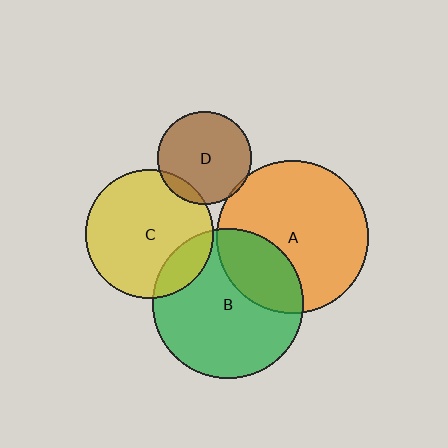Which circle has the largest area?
Circle A (orange).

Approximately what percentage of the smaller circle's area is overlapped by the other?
Approximately 5%.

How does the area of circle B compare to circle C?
Approximately 1.4 times.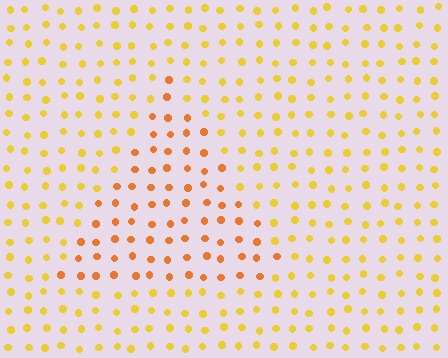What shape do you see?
I see a triangle.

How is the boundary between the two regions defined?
The boundary is defined purely by a slight shift in hue (about 28 degrees). Spacing, size, and orientation are identical on both sides.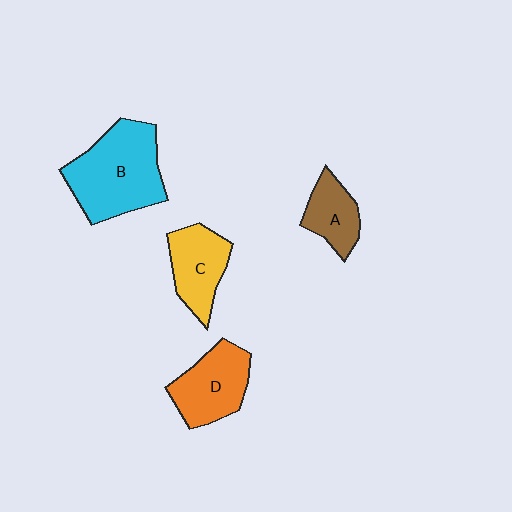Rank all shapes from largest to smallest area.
From largest to smallest: B (cyan), D (orange), C (yellow), A (brown).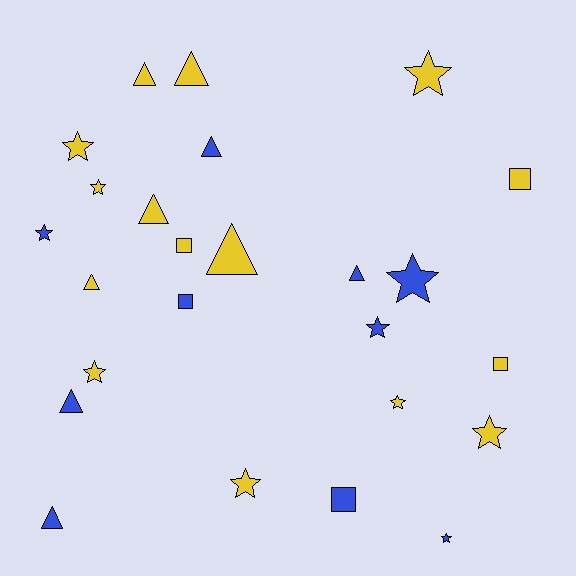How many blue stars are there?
There are 4 blue stars.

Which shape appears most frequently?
Star, with 11 objects.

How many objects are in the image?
There are 25 objects.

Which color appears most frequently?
Yellow, with 15 objects.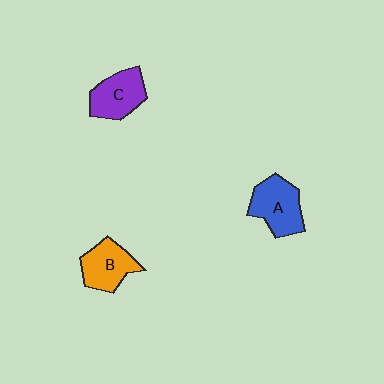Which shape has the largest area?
Shape A (blue).